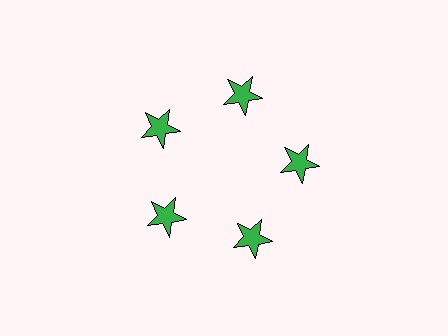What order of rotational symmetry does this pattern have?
This pattern has 5-fold rotational symmetry.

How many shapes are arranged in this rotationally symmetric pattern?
There are 5 shapes, arranged in 5 groups of 1.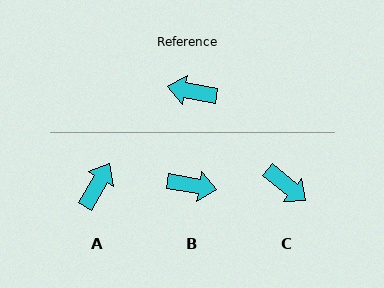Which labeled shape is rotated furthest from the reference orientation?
B, about 179 degrees away.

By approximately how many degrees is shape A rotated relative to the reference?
Approximately 110 degrees clockwise.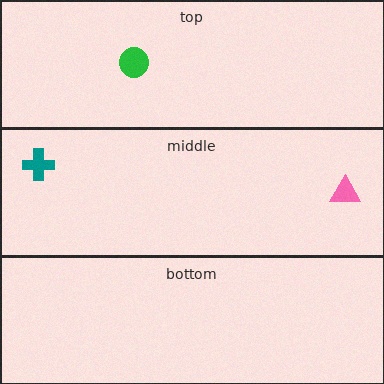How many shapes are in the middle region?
2.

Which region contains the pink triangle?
The middle region.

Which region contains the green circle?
The top region.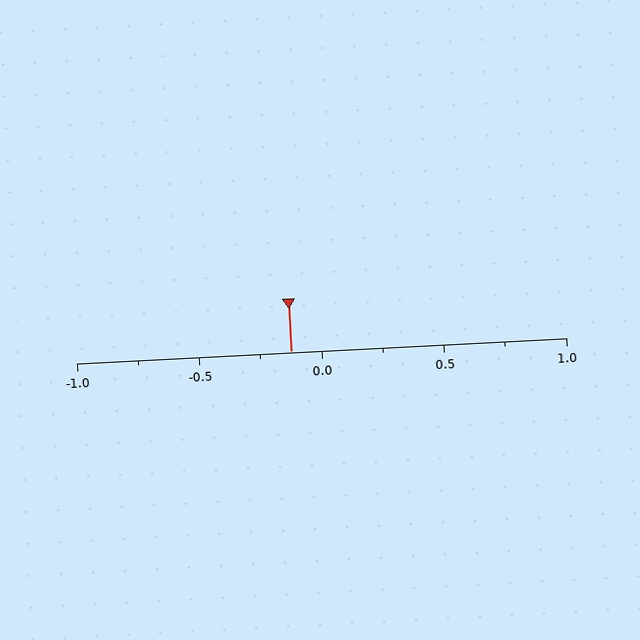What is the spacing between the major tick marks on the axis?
The major ticks are spaced 0.5 apart.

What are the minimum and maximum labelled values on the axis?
The axis runs from -1.0 to 1.0.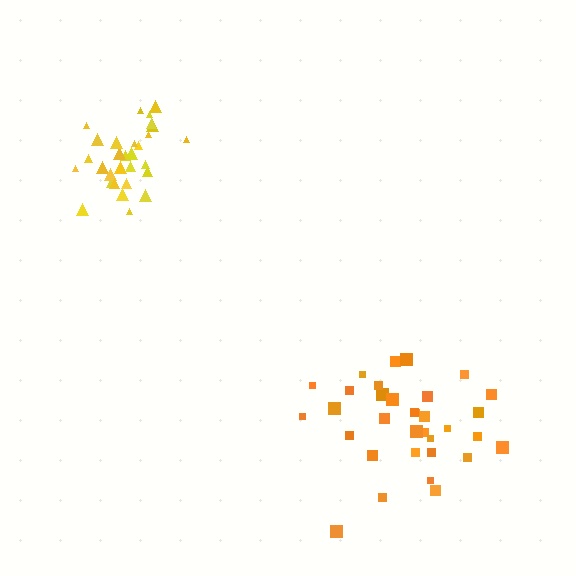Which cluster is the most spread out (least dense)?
Orange.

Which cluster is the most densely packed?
Yellow.